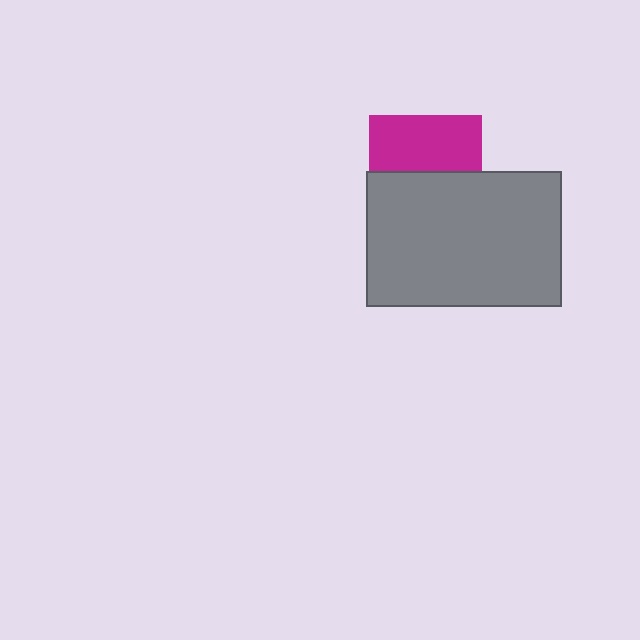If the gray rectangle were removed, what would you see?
You would see the complete magenta square.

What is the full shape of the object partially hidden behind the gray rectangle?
The partially hidden object is a magenta square.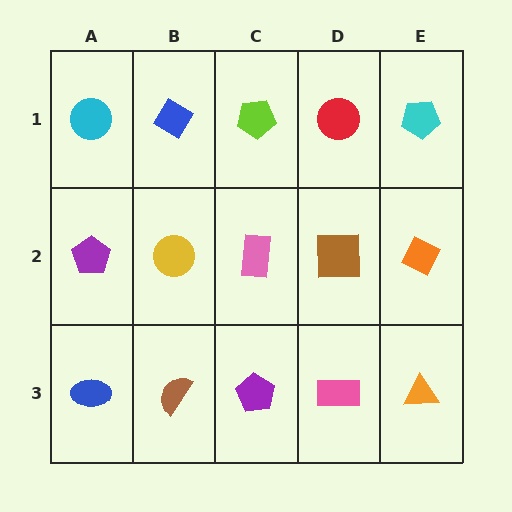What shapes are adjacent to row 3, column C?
A pink rectangle (row 2, column C), a brown semicircle (row 3, column B), a pink rectangle (row 3, column D).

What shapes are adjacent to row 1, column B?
A yellow circle (row 2, column B), a cyan circle (row 1, column A), a lime pentagon (row 1, column C).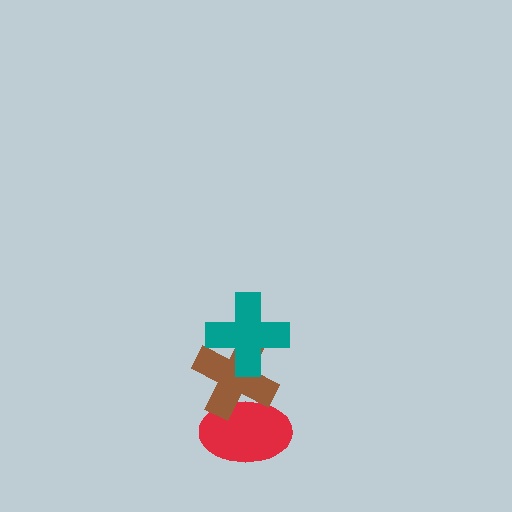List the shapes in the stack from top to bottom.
From top to bottom: the teal cross, the brown cross, the red ellipse.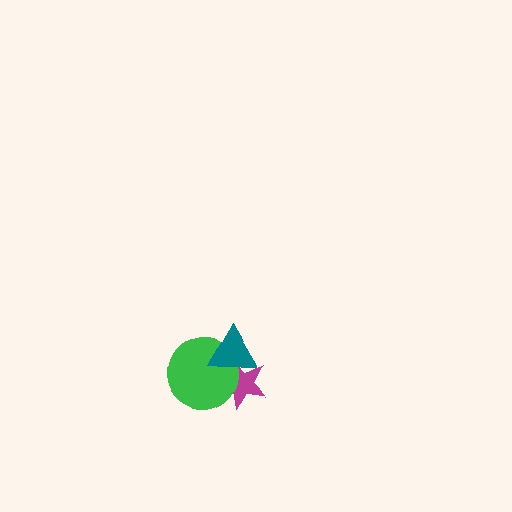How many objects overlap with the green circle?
2 objects overlap with the green circle.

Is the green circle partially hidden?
Yes, it is partially covered by another shape.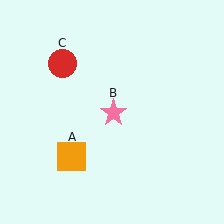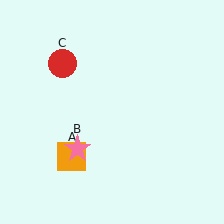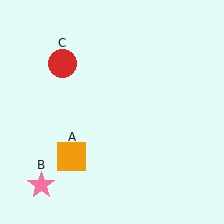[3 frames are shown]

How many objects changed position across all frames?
1 object changed position: pink star (object B).